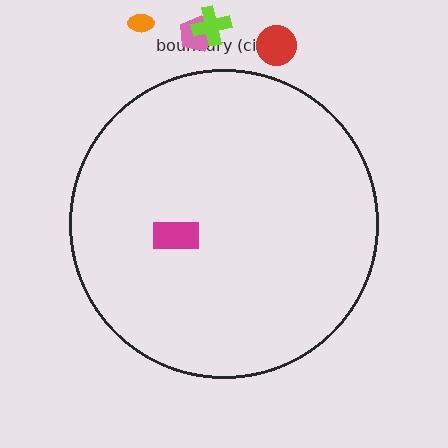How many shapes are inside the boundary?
1 inside, 4 outside.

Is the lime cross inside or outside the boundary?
Outside.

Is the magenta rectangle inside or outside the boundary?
Inside.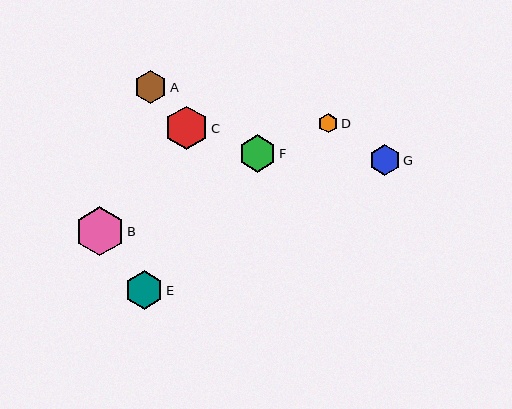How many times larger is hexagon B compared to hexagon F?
Hexagon B is approximately 1.3 times the size of hexagon F.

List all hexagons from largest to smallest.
From largest to smallest: B, C, E, F, A, G, D.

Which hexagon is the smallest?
Hexagon D is the smallest with a size of approximately 20 pixels.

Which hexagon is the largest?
Hexagon B is the largest with a size of approximately 49 pixels.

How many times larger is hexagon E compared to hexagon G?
Hexagon E is approximately 1.3 times the size of hexagon G.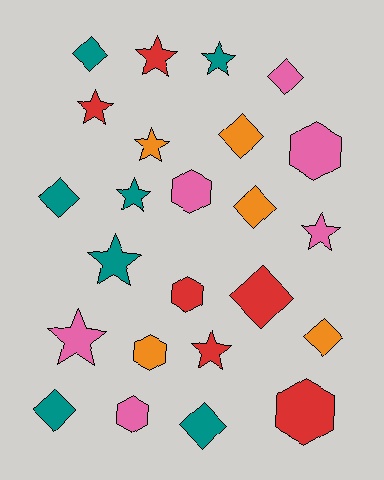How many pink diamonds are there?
There is 1 pink diamond.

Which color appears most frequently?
Teal, with 7 objects.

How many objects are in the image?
There are 24 objects.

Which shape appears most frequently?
Diamond, with 9 objects.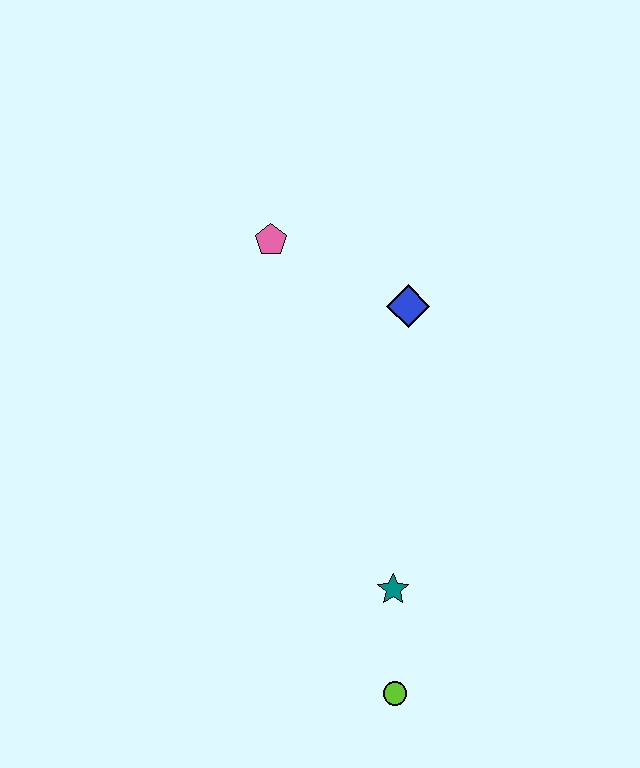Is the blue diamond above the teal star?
Yes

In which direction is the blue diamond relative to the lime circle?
The blue diamond is above the lime circle.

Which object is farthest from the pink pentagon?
The lime circle is farthest from the pink pentagon.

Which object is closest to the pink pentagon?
The blue diamond is closest to the pink pentagon.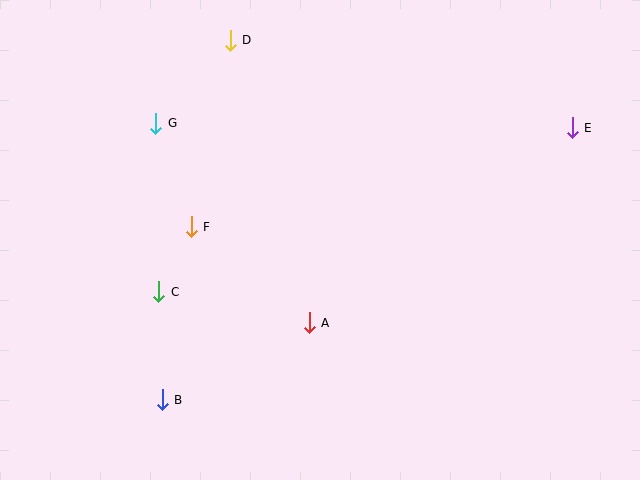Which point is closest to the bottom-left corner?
Point B is closest to the bottom-left corner.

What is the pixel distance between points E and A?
The distance between E and A is 328 pixels.